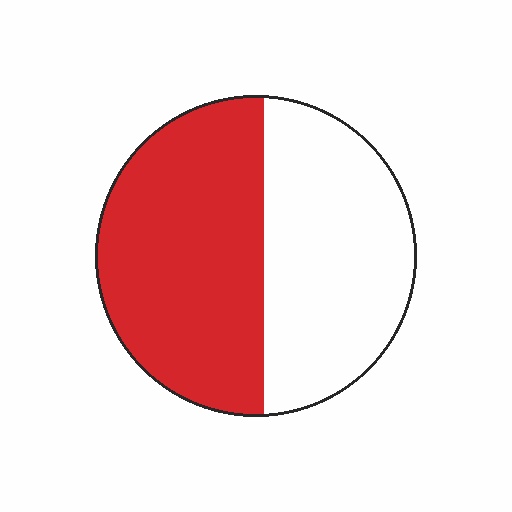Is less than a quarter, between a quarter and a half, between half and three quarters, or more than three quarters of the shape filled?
Between half and three quarters.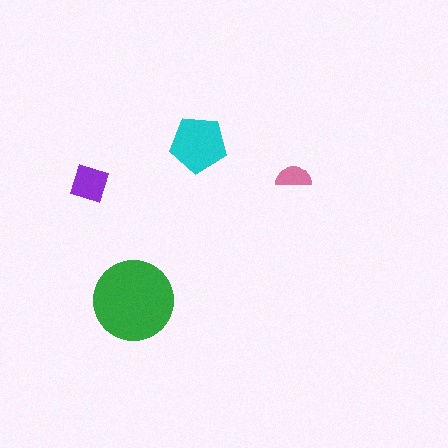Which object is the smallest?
The pink semicircle.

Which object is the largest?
The green circle.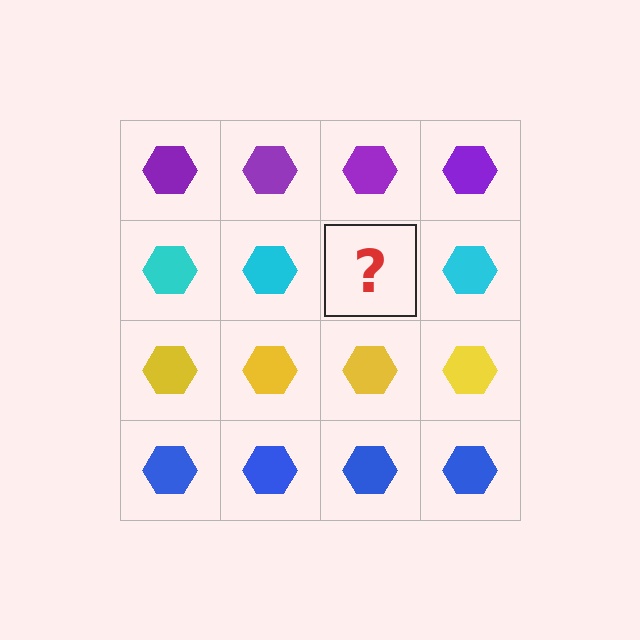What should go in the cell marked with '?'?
The missing cell should contain a cyan hexagon.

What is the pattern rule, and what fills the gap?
The rule is that each row has a consistent color. The gap should be filled with a cyan hexagon.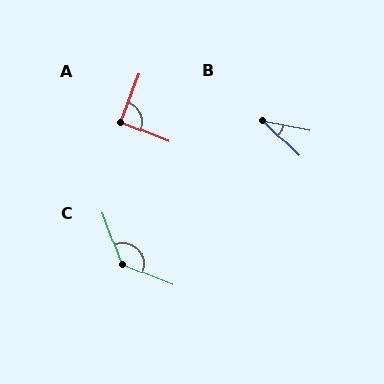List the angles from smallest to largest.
B (33°), A (90°), C (132°).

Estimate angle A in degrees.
Approximately 90 degrees.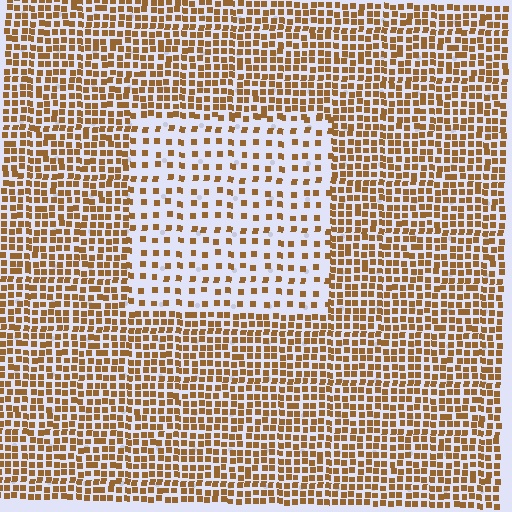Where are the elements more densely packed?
The elements are more densely packed outside the rectangle boundary.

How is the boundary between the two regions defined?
The boundary is defined by a change in element density (approximately 2.4x ratio). All elements are the same color, size, and shape.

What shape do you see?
I see a rectangle.